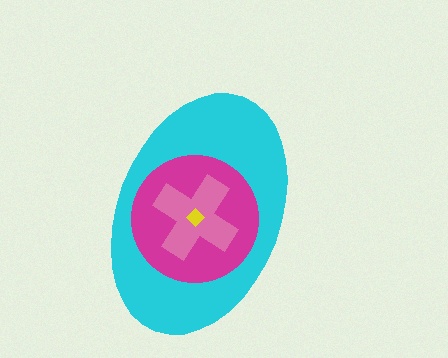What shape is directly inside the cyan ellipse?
The magenta circle.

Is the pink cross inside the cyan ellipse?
Yes.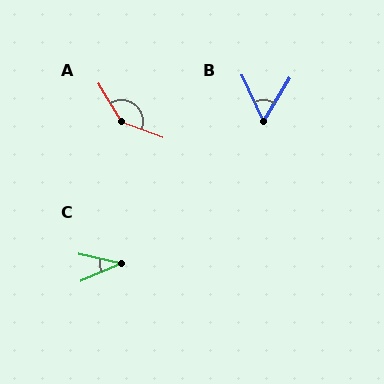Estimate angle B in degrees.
Approximately 55 degrees.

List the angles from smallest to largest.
C (36°), B (55°), A (141°).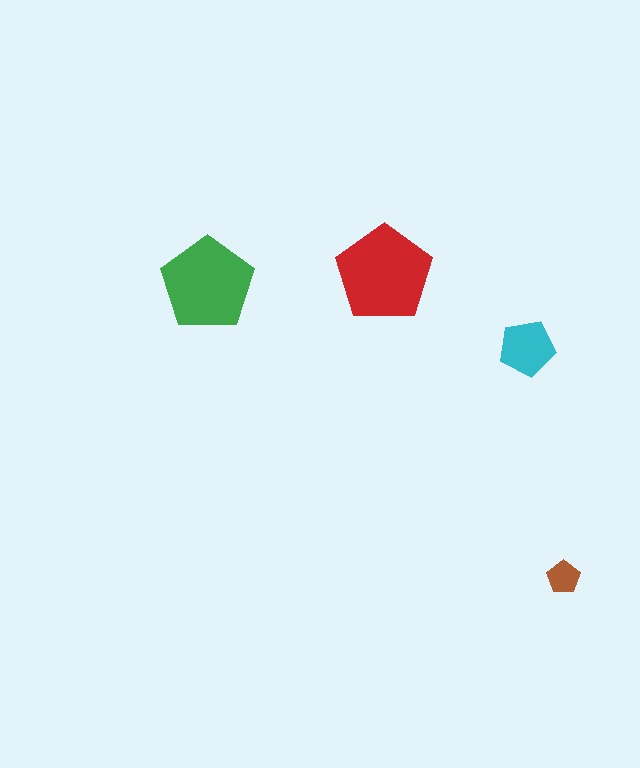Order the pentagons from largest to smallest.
the red one, the green one, the cyan one, the brown one.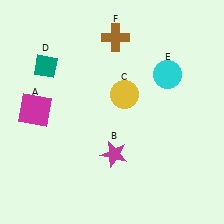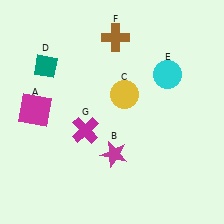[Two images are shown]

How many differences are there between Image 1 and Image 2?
There is 1 difference between the two images.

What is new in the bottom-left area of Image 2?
A magenta cross (G) was added in the bottom-left area of Image 2.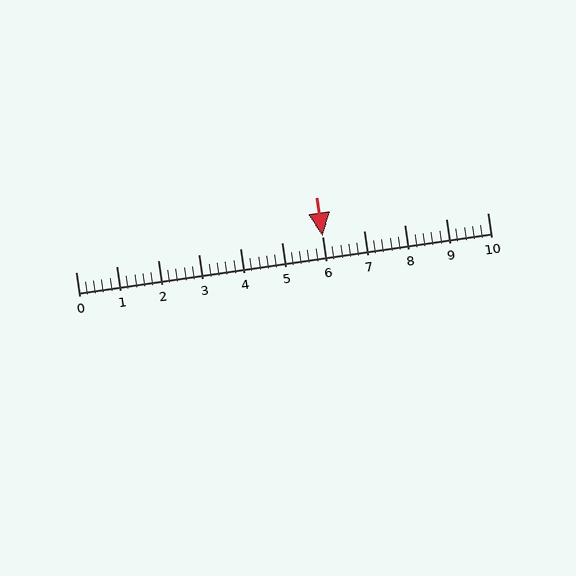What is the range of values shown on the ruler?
The ruler shows values from 0 to 10.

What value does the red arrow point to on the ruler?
The red arrow points to approximately 6.0.